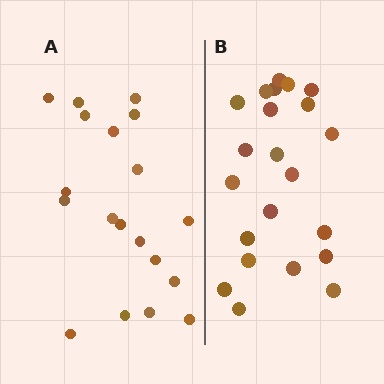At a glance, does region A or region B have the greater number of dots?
Region B (the right region) has more dots.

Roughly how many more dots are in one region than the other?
Region B has just a few more — roughly 2 or 3 more dots than region A.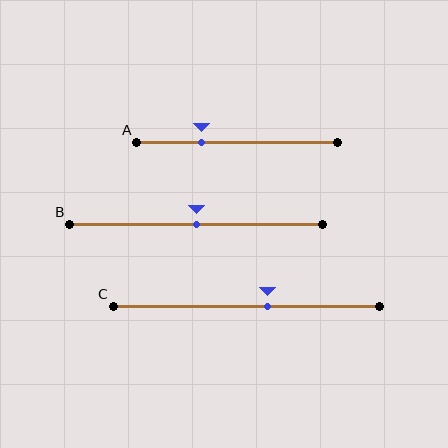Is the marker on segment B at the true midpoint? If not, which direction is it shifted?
Yes, the marker on segment B is at the true midpoint.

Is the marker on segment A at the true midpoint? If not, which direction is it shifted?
No, the marker on segment A is shifted to the left by about 18% of the segment length.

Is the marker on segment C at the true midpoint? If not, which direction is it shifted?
No, the marker on segment C is shifted to the right by about 8% of the segment length.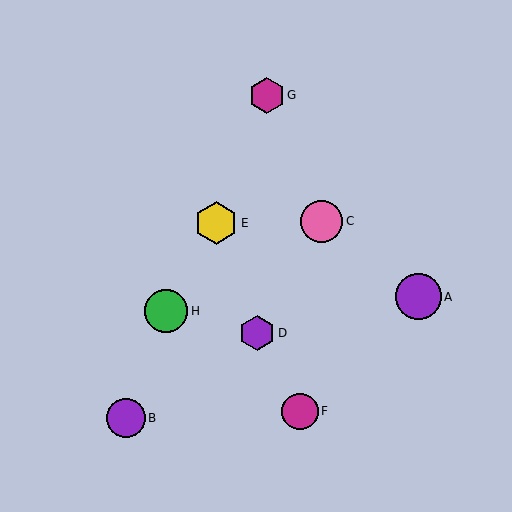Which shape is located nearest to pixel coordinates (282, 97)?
The magenta hexagon (labeled G) at (267, 95) is nearest to that location.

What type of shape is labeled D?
Shape D is a purple hexagon.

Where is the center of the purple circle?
The center of the purple circle is at (418, 297).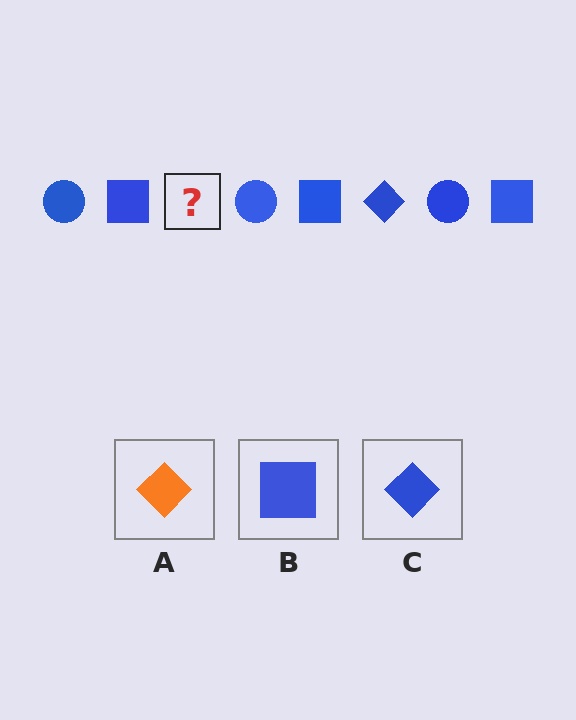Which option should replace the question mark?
Option C.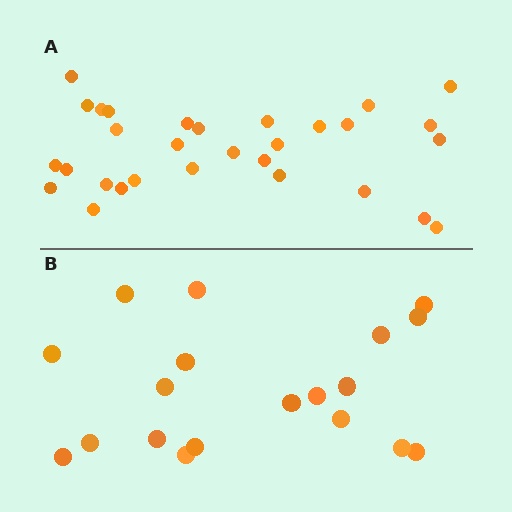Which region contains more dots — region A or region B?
Region A (the top region) has more dots.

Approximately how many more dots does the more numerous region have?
Region A has roughly 12 or so more dots than region B.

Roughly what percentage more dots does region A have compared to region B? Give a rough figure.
About 60% more.